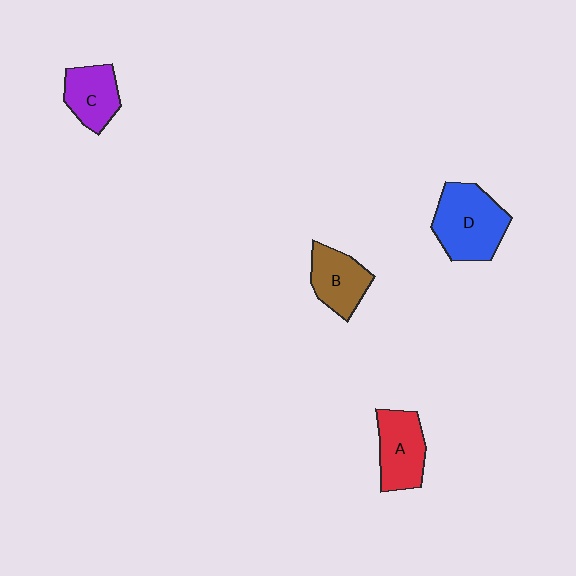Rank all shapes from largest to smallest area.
From largest to smallest: D (blue), A (red), B (brown), C (purple).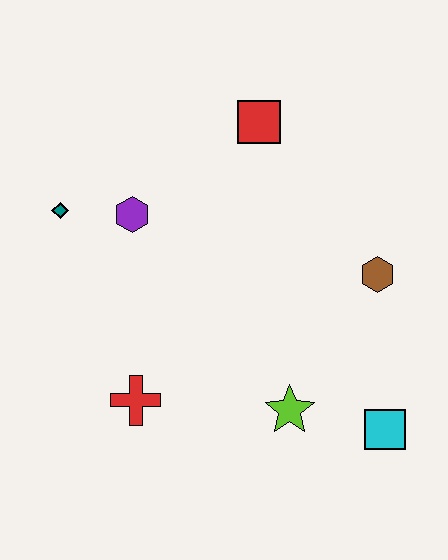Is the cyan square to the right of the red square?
Yes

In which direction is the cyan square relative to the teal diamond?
The cyan square is to the right of the teal diamond.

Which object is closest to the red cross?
The lime star is closest to the red cross.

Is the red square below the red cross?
No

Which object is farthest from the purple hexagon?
The cyan square is farthest from the purple hexagon.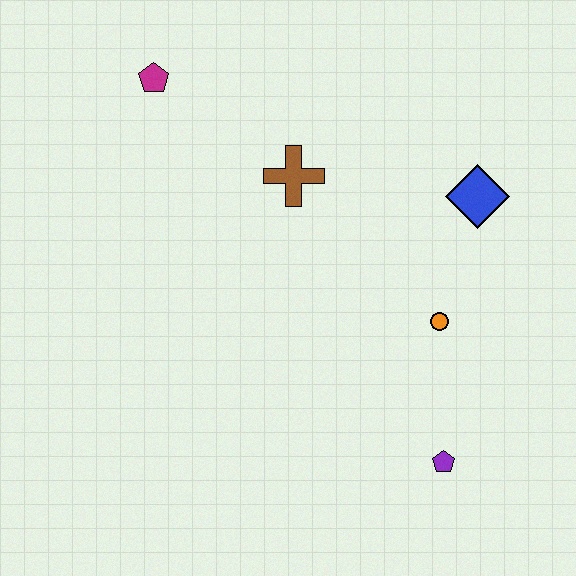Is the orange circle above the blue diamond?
No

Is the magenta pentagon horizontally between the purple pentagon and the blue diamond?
No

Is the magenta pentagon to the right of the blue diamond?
No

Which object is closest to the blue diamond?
The orange circle is closest to the blue diamond.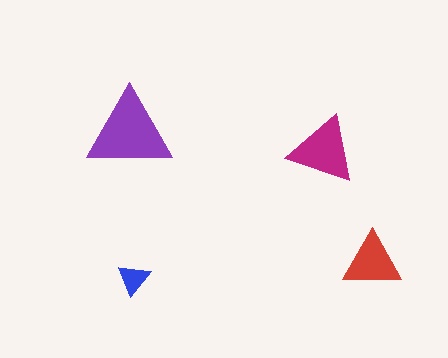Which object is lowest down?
The blue triangle is bottommost.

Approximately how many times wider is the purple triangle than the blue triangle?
About 2.5 times wider.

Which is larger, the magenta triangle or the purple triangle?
The purple one.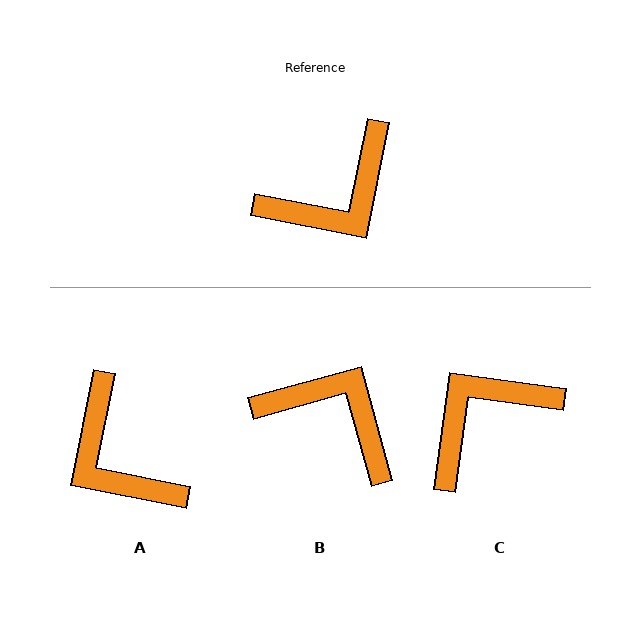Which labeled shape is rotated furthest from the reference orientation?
C, about 177 degrees away.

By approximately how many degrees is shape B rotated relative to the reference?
Approximately 117 degrees counter-clockwise.